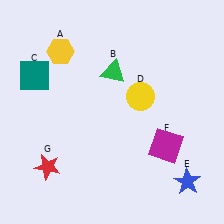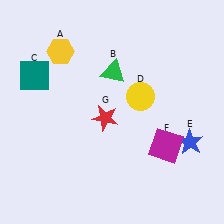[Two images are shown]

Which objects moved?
The objects that moved are: the blue star (E), the red star (G).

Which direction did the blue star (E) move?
The blue star (E) moved up.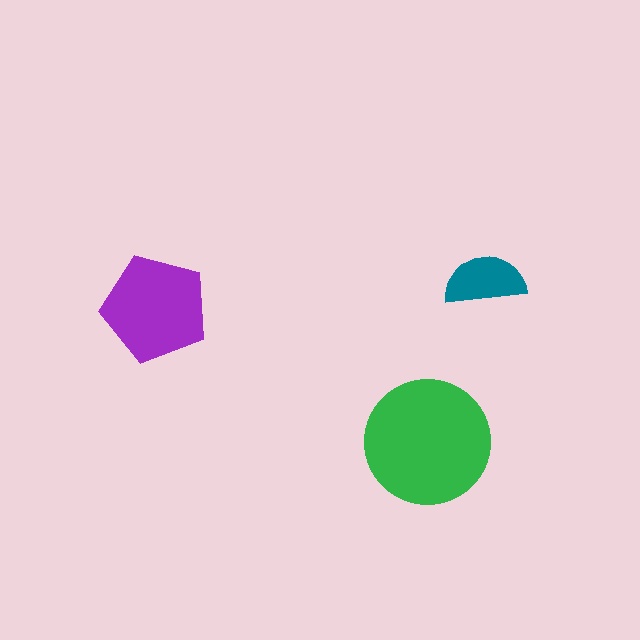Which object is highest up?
The teal semicircle is topmost.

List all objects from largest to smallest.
The green circle, the purple pentagon, the teal semicircle.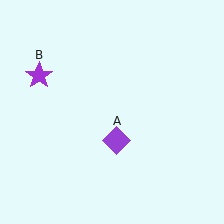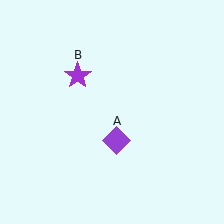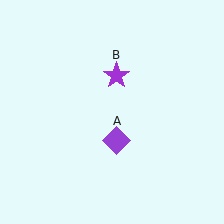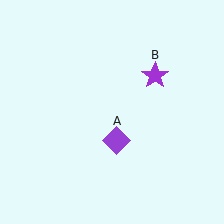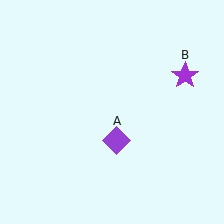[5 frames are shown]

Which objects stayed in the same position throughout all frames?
Purple diamond (object A) remained stationary.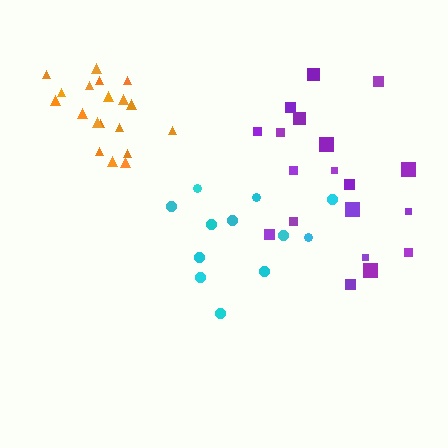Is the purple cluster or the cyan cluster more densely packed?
Cyan.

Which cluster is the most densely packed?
Orange.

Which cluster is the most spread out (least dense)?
Purple.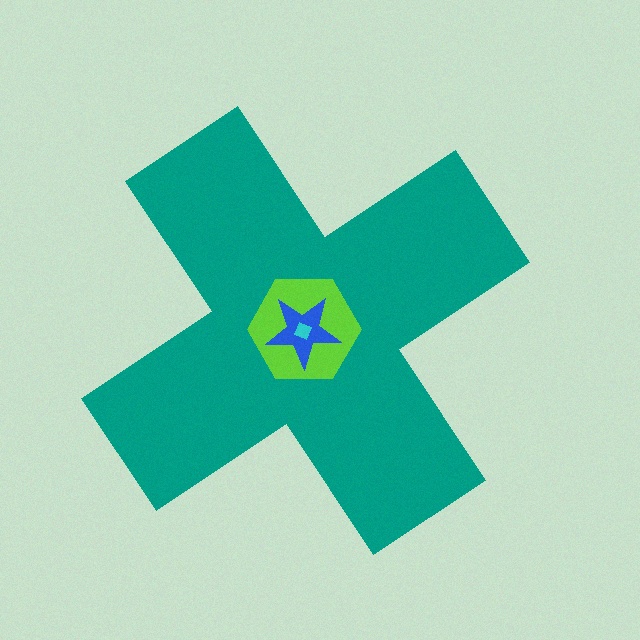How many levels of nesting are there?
4.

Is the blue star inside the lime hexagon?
Yes.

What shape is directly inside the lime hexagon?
The blue star.